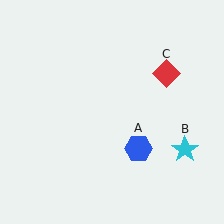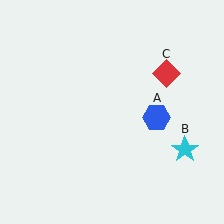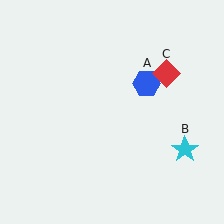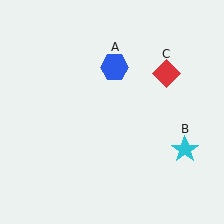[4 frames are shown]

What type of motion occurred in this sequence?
The blue hexagon (object A) rotated counterclockwise around the center of the scene.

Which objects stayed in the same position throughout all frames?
Cyan star (object B) and red diamond (object C) remained stationary.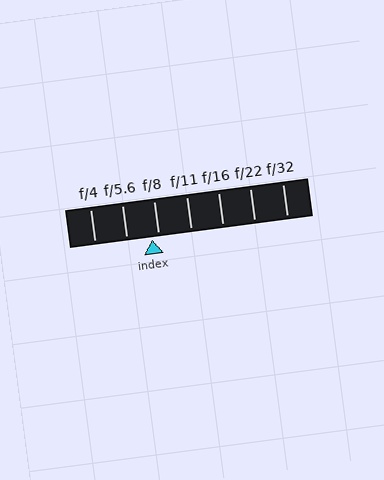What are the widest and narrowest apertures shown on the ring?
The widest aperture shown is f/4 and the narrowest is f/32.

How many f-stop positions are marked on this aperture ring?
There are 7 f-stop positions marked.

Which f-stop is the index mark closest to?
The index mark is closest to f/8.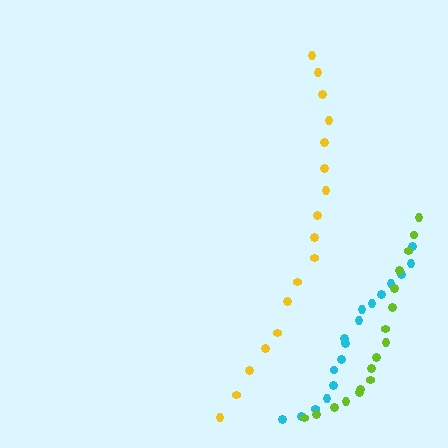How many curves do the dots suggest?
There are 3 distinct paths.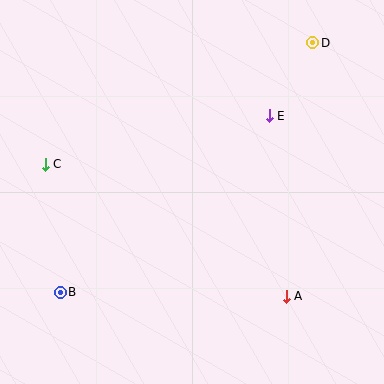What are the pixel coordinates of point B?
Point B is at (60, 292).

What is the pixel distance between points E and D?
The distance between E and D is 85 pixels.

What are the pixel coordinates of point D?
Point D is at (313, 43).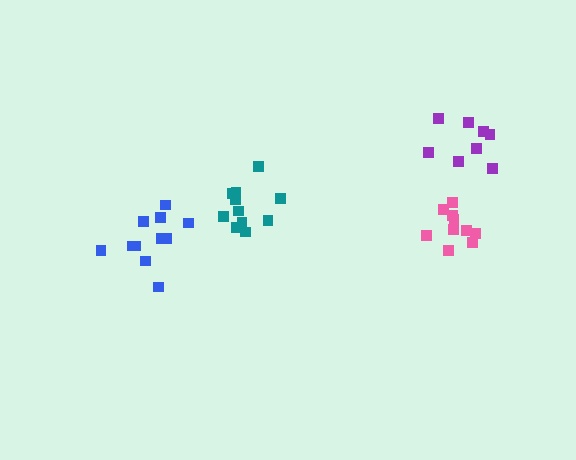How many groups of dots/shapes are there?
There are 4 groups.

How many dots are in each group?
Group 1: 11 dots, Group 2: 8 dots, Group 3: 10 dots, Group 4: 11 dots (40 total).